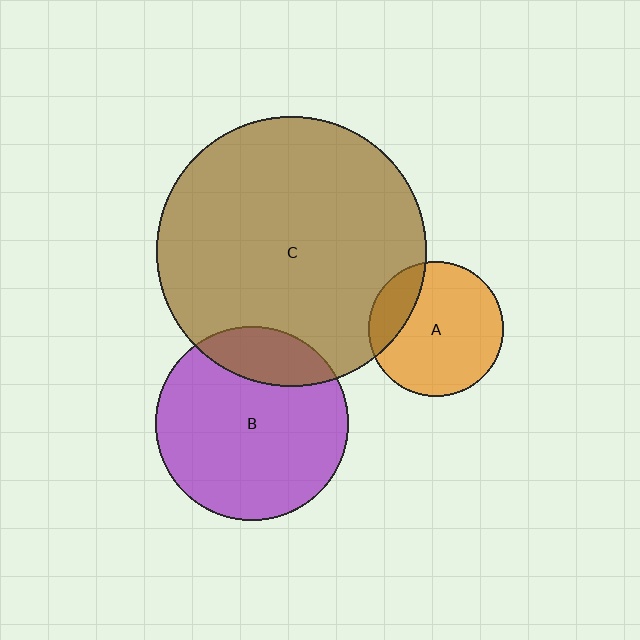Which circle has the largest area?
Circle C (brown).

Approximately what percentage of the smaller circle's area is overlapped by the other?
Approximately 20%.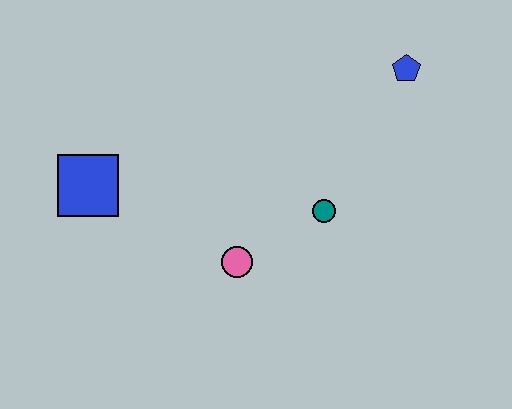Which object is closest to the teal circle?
The pink circle is closest to the teal circle.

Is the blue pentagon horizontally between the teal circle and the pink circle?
No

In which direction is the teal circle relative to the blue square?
The teal circle is to the right of the blue square.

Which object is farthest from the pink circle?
The blue pentagon is farthest from the pink circle.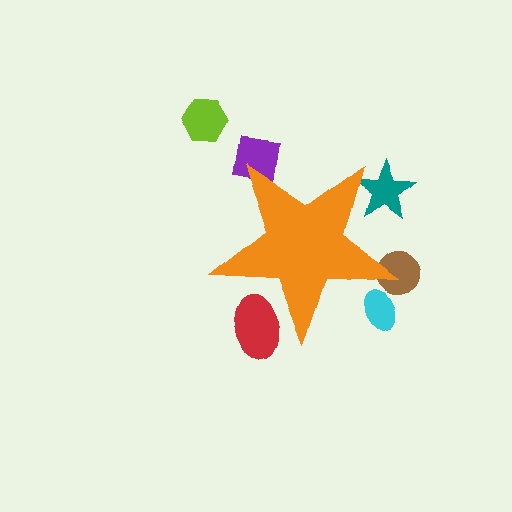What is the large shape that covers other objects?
An orange star.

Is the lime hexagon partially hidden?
No, the lime hexagon is fully visible.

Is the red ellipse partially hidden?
Yes, the red ellipse is partially hidden behind the orange star.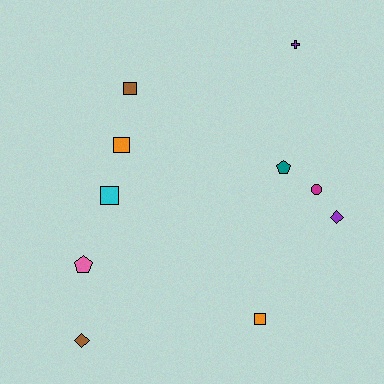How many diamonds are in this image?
There are 2 diamonds.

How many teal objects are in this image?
There is 1 teal object.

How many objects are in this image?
There are 10 objects.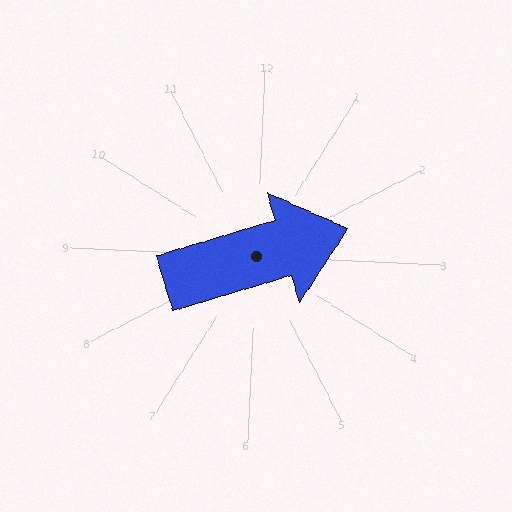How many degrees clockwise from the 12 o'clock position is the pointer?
Approximately 71 degrees.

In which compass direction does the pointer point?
East.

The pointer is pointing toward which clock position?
Roughly 2 o'clock.